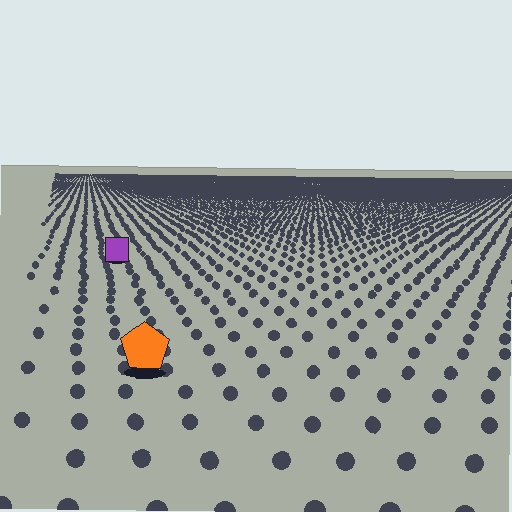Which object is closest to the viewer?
The orange pentagon is closest. The texture marks near it are larger and more spread out.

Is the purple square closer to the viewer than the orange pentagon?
No. The orange pentagon is closer — you can tell from the texture gradient: the ground texture is coarser near it.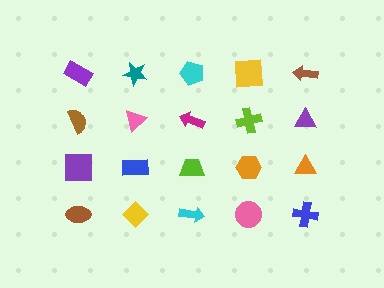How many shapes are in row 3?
5 shapes.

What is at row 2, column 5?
A purple triangle.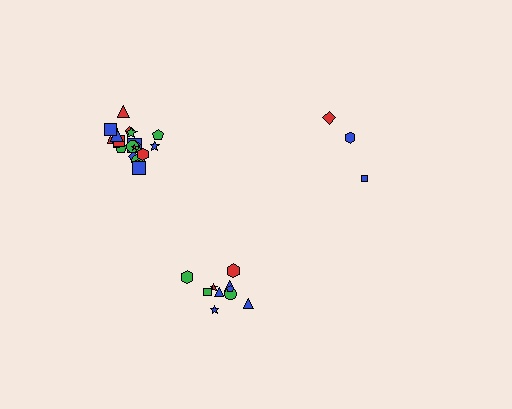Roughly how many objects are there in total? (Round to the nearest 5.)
Roughly 35 objects in total.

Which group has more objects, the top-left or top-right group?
The top-left group.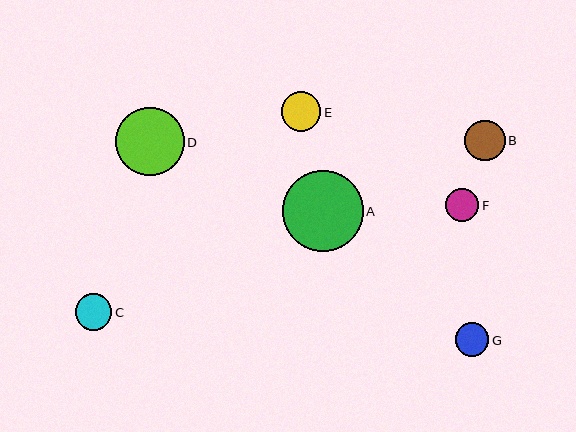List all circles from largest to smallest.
From largest to smallest: A, D, B, E, C, G, F.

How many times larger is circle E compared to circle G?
Circle E is approximately 1.2 times the size of circle G.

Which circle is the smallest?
Circle F is the smallest with a size of approximately 33 pixels.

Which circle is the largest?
Circle A is the largest with a size of approximately 81 pixels.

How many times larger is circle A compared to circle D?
Circle A is approximately 1.2 times the size of circle D.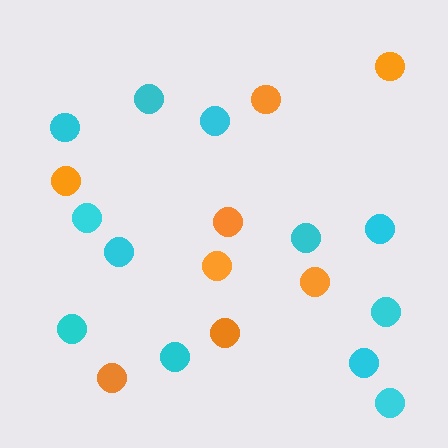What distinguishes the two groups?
There are 2 groups: one group of orange circles (8) and one group of cyan circles (12).